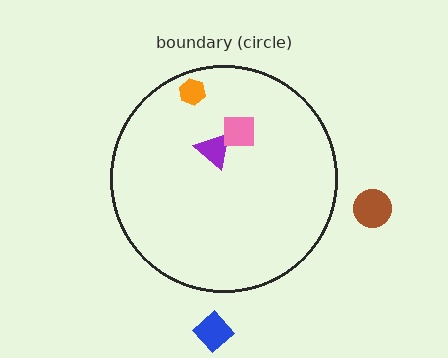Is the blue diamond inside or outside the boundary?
Outside.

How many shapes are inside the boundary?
3 inside, 2 outside.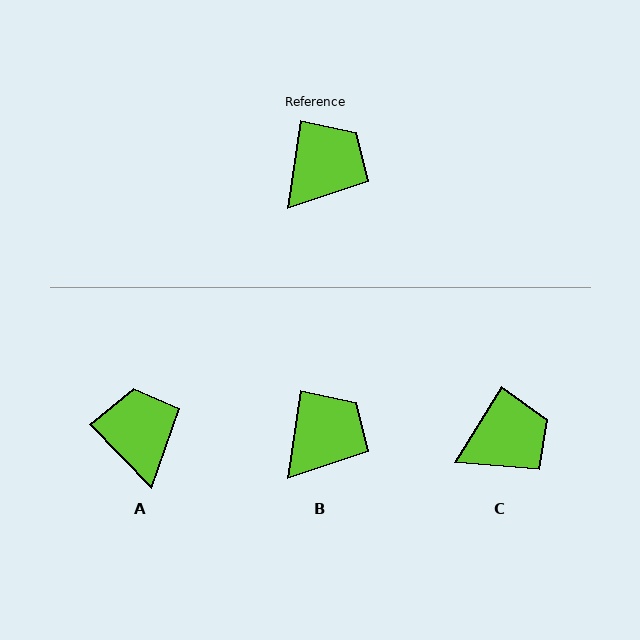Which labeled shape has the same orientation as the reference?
B.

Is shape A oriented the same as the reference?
No, it is off by about 52 degrees.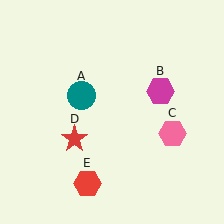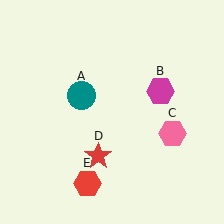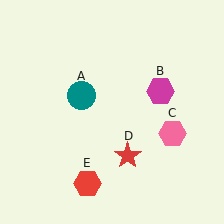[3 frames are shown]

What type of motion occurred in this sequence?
The red star (object D) rotated counterclockwise around the center of the scene.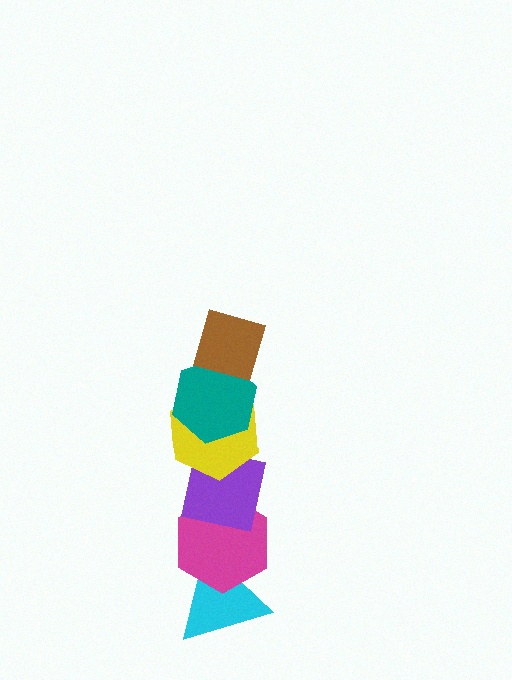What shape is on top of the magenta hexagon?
The purple square is on top of the magenta hexagon.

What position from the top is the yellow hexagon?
The yellow hexagon is 3rd from the top.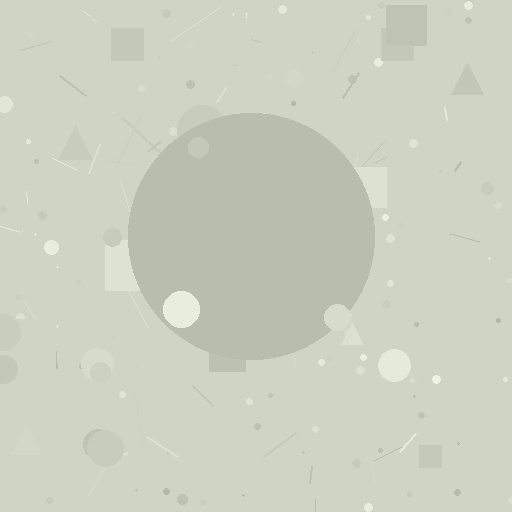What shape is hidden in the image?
A circle is hidden in the image.